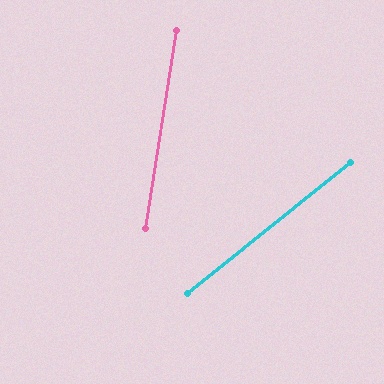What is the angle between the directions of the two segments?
Approximately 42 degrees.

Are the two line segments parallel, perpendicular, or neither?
Neither parallel nor perpendicular — they differ by about 42°.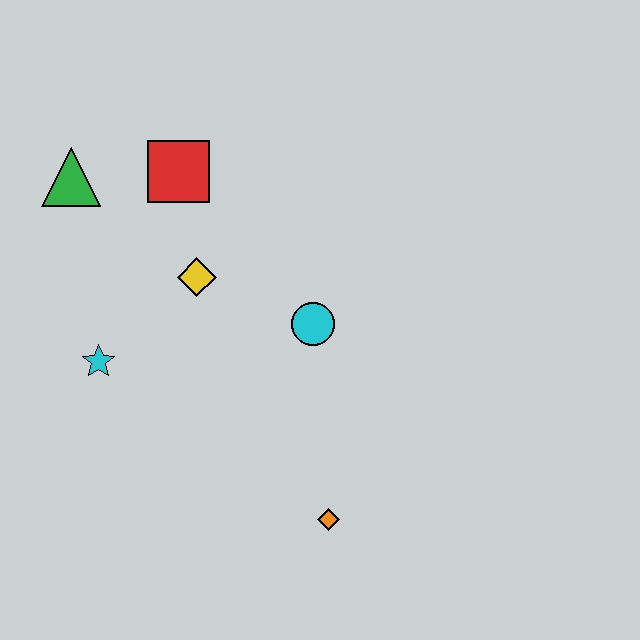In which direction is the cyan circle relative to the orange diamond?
The cyan circle is above the orange diamond.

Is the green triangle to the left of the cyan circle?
Yes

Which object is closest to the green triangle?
The red square is closest to the green triangle.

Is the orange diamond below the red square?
Yes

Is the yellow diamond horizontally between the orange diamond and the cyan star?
Yes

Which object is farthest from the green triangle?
The orange diamond is farthest from the green triangle.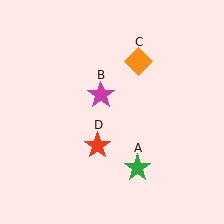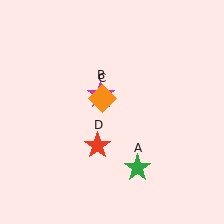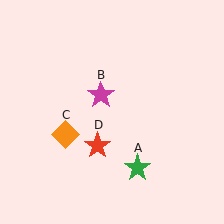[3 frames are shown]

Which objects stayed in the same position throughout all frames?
Green star (object A) and magenta star (object B) and red star (object D) remained stationary.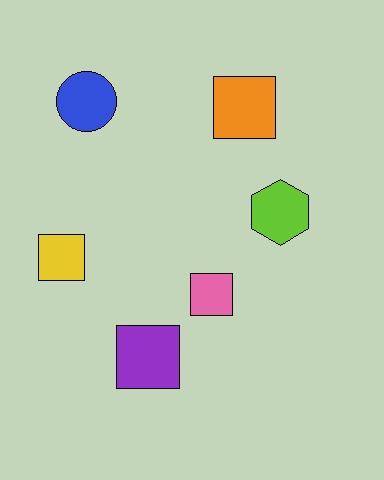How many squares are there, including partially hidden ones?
There are 4 squares.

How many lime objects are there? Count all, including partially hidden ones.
There is 1 lime object.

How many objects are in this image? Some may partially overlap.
There are 6 objects.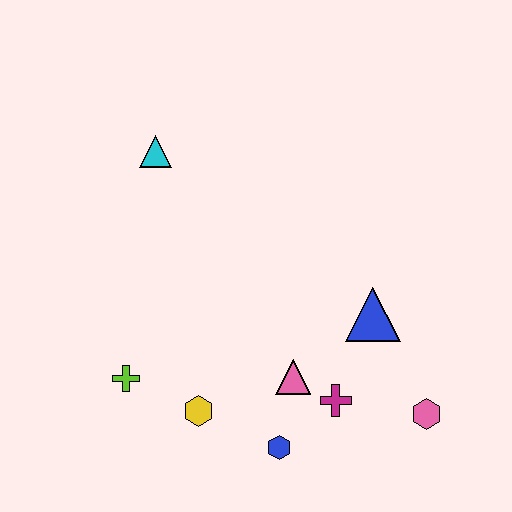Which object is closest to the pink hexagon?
The magenta cross is closest to the pink hexagon.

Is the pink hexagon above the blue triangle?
No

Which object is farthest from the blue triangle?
The cyan triangle is farthest from the blue triangle.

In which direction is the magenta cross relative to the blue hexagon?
The magenta cross is to the right of the blue hexagon.